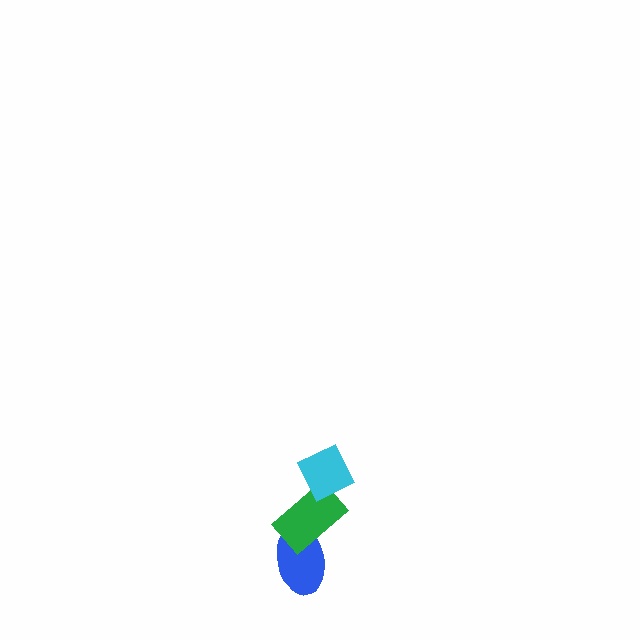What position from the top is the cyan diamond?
The cyan diamond is 1st from the top.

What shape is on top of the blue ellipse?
The green rectangle is on top of the blue ellipse.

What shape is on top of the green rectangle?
The cyan diamond is on top of the green rectangle.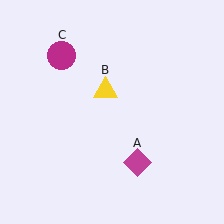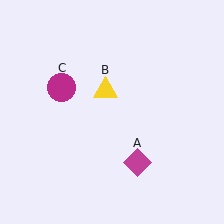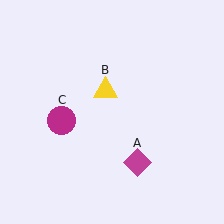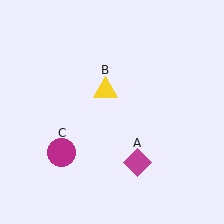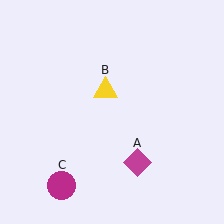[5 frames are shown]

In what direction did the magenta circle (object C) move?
The magenta circle (object C) moved down.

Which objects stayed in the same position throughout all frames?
Magenta diamond (object A) and yellow triangle (object B) remained stationary.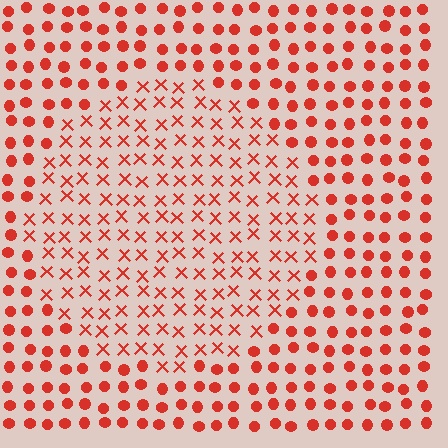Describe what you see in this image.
The image is filled with small red elements arranged in a uniform grid. A circle-shaped region contains X marks, while the surrounding area contains circles. The boundary is defined purely by the change in element shape.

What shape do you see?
I see a circle.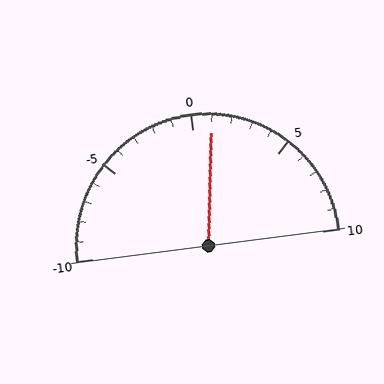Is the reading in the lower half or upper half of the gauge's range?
The reading is in the upper half of the range (-10 to 10).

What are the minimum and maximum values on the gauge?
The gauge ranges from -10 to 10.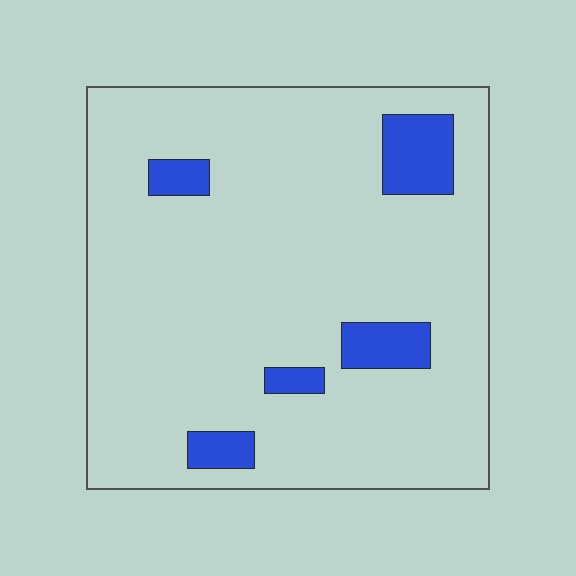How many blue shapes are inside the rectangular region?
5.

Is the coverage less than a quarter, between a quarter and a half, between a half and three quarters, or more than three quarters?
Less than a quarter.